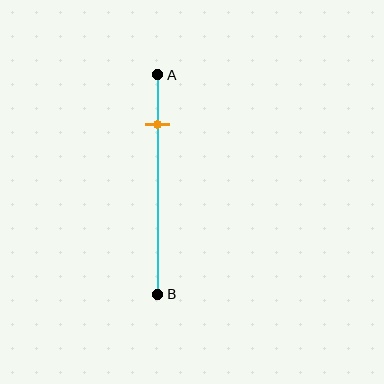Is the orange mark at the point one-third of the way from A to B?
No, the mark is at about 25% from A, not at the 33% one-third point.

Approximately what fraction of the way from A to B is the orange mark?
The orange mark is approximately 25% of the way from A to B.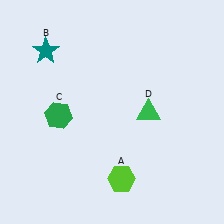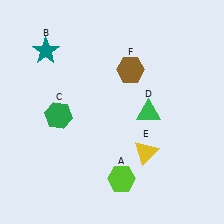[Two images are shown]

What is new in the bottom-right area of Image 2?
A yellow triangle (E) was added in the bottom-right area of Image 2.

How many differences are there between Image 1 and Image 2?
There are 2 differences between the two images.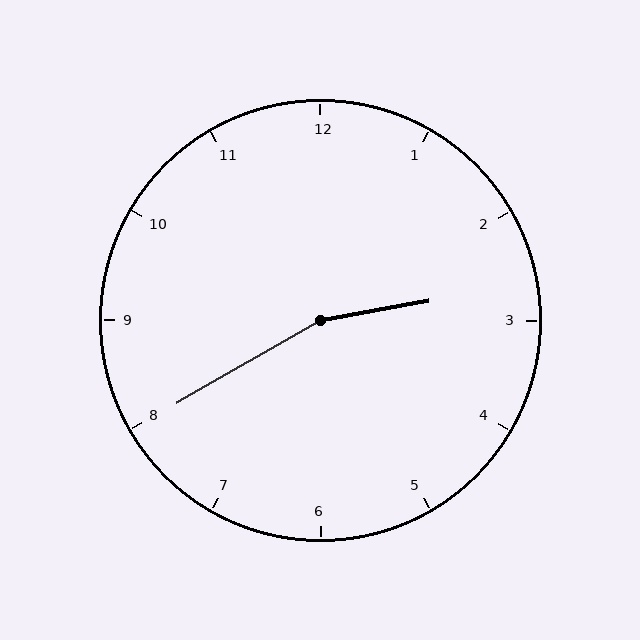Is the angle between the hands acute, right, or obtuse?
It is obtuse.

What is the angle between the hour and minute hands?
Approximately 160 degrees.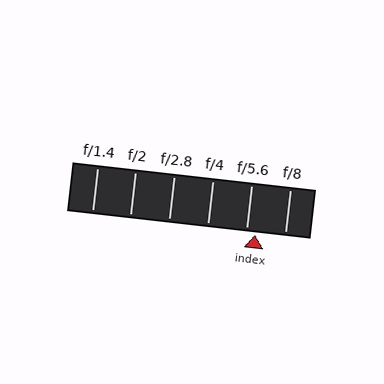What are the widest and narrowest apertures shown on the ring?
The widest aperture shown is f/1.4 and the narrowest is f/8.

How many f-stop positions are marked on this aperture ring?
There are 6 f-stop positions marked.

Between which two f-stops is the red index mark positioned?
The index mark is between f/5.6 and f/8.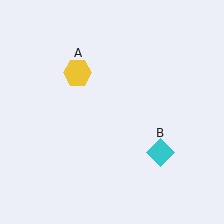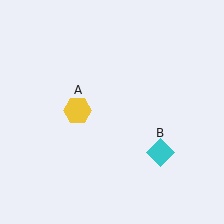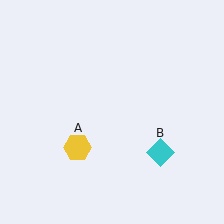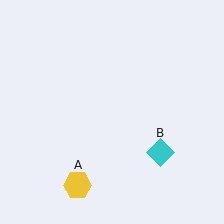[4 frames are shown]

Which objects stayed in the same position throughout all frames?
Cyan diamond (object B) remained stationary.